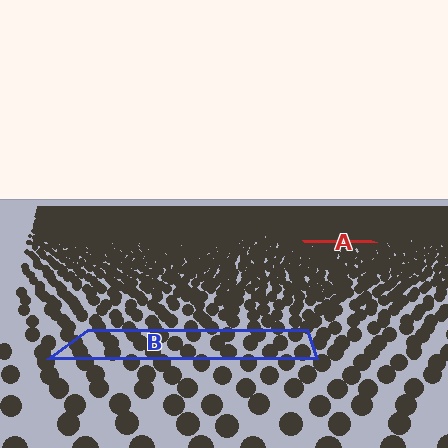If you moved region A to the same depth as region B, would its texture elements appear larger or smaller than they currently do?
They would appear larger. At a closer depth, the same texture elements are projected at a bigger on-screen size.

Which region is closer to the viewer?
Region B is closer. The texture elements there are larger and more spread out.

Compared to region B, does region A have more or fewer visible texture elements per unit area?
Region A has more texture elements per unit area — they are packed more densely because it is farther away.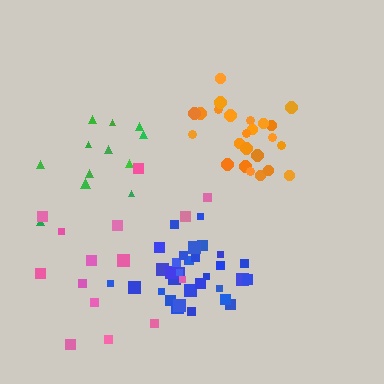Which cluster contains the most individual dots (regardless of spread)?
Blue (33).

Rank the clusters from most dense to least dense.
blue, orange, green, pink.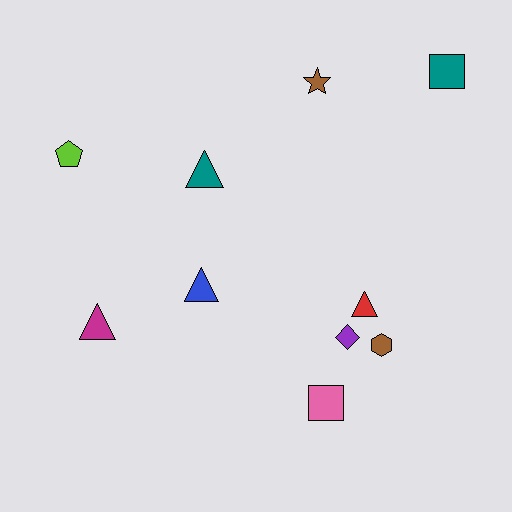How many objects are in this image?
There are 10 objects.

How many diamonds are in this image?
There is 1 diamond.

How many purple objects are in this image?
There is 1 purple object.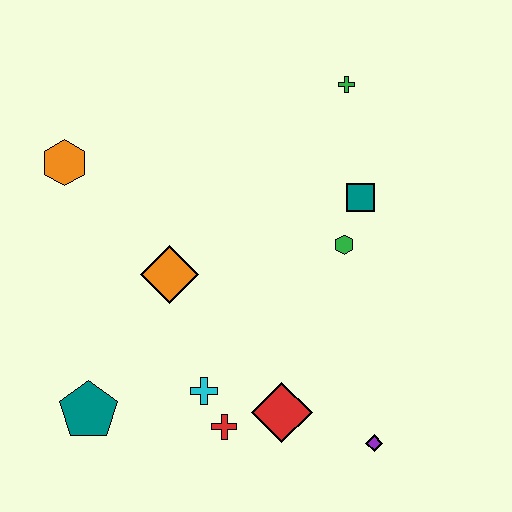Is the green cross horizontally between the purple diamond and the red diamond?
Yes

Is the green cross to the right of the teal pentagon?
Yes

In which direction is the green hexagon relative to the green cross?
The green hexagon is below the green cross.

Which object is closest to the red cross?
The cyan cross is closest to the red cross.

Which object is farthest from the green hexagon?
The teal pentagon is farthest from the green hexagon.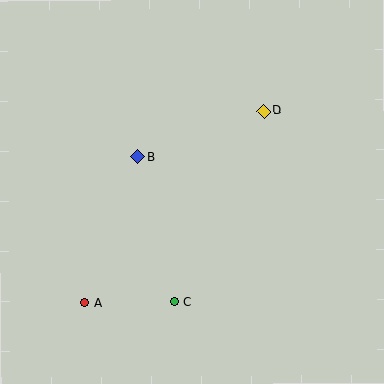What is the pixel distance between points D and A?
The distance between D and A is 263 pixels.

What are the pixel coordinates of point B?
Point B is at (138, 157).